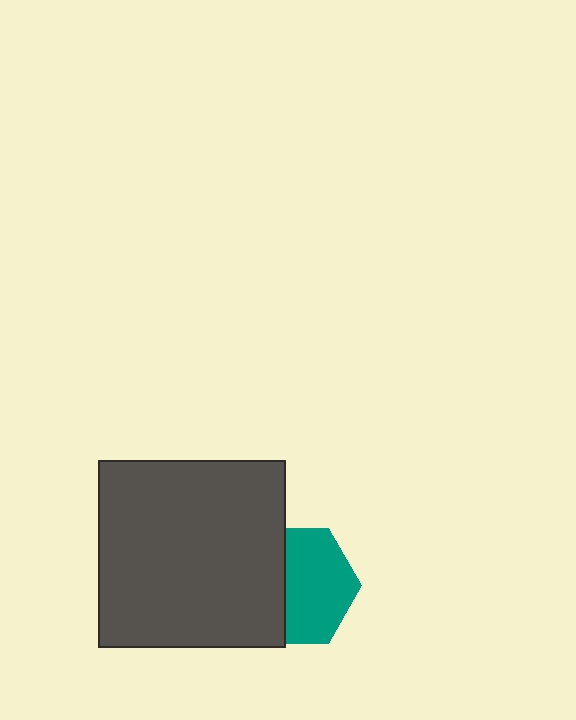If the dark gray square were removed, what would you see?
You would see the complete teal hexagon.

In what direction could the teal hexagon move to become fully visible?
The teal hexagon could move right. That would shift it out from behind the dark gray square entirely.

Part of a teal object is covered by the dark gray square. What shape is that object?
It is a hexagon.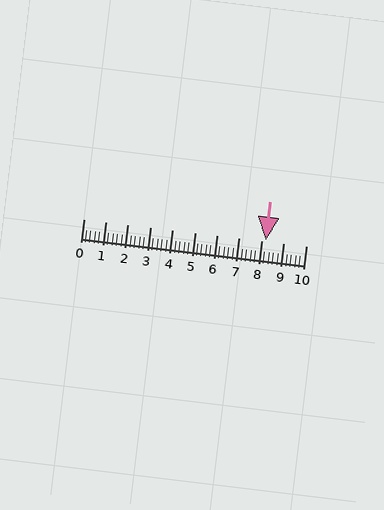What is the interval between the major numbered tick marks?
The major tick marks are spaced 1 units apart.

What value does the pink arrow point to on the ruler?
The pink arrow points to approximately 8.2.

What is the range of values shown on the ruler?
The ruler shows values from 0 to 10.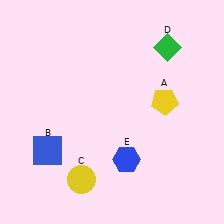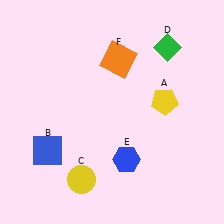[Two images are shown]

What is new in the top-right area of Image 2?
An orange square (F) was added in the top-right area of Image 2.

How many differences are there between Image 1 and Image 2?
There is 1 difference between the two images.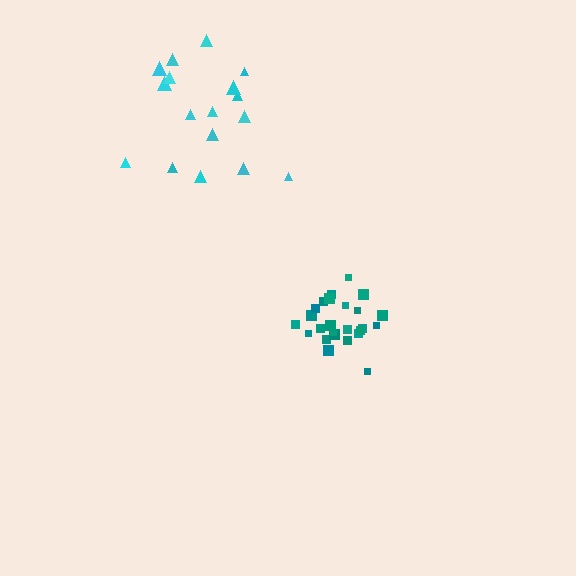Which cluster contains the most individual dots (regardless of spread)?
Teal (25).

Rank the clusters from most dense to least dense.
teal, cyan.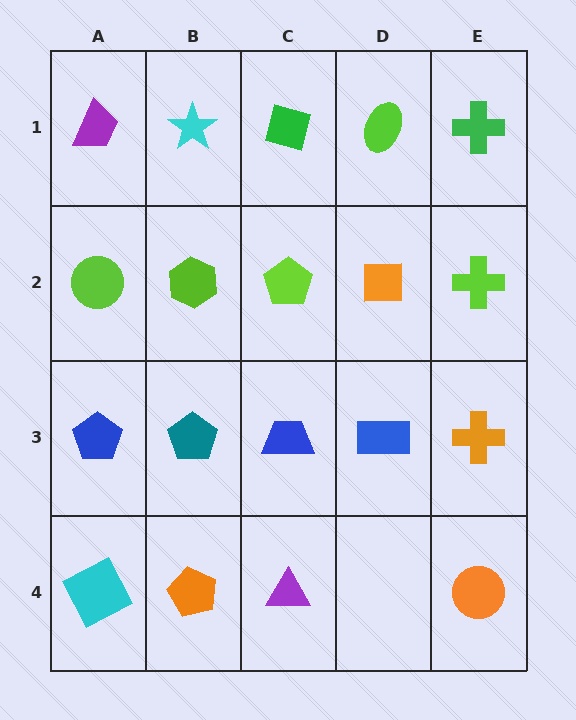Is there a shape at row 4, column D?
No, that cell is empty.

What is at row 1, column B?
A cyan star.